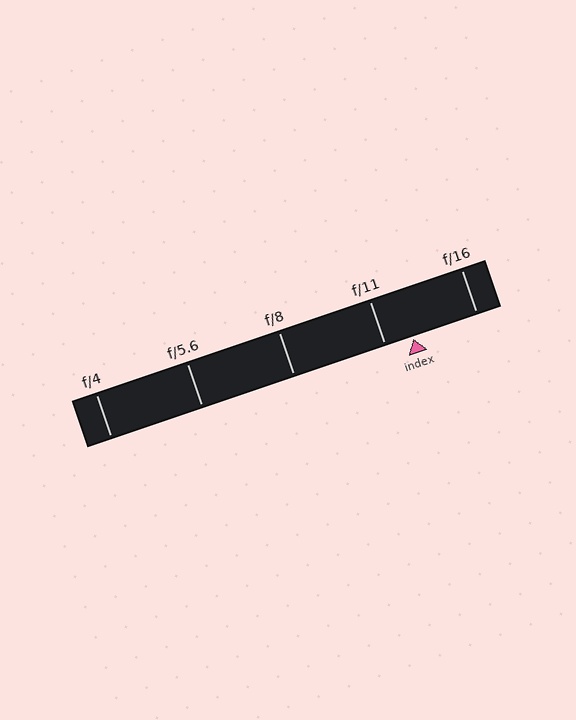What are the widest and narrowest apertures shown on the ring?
The widest aperture shown is f/4 and the narrowest is f/16.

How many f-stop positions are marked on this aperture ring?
There are 5 f-stop positions marked.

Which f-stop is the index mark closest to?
The index mark is closest to f/11.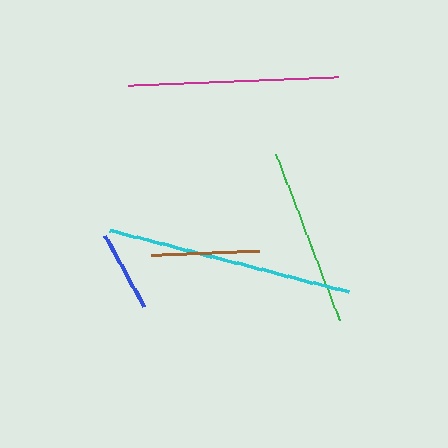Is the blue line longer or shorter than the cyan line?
The cyan line is longer than the blue line.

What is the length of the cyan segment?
The cyan segment is approximately 246 pixels long.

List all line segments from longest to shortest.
From longest to shortest: cyan, magenta, green, brown, blue.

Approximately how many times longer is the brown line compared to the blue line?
The brown line is approximately 1.3 times the length of the blue line.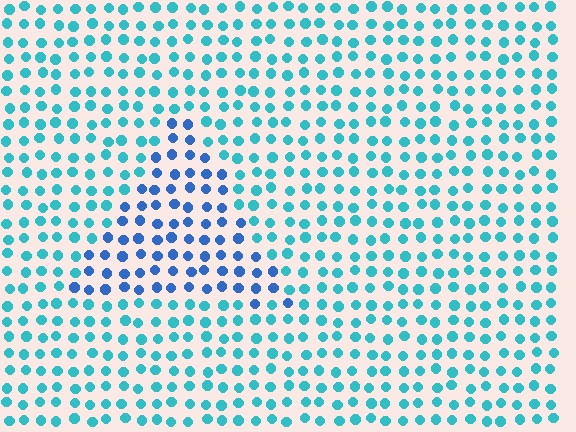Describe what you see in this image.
The image is filled with small cyan elements in a uniform arrangement. A triangle-shaped region is visible where the elements are tinted to a slightly different hue, forming a subtle color boundary.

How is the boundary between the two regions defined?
The boundary is defined purely by a slight shift in hue (about 34 degrees). Spacing, size, and orientation are identical on both sides.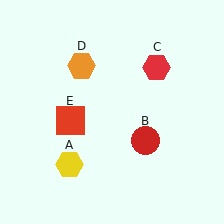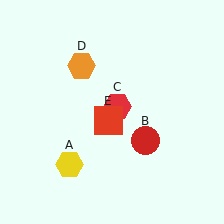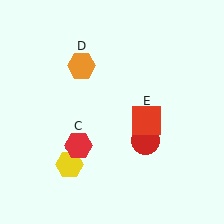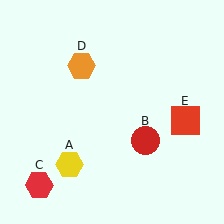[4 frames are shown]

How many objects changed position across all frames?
2 objects changed position: red hexagon (object C), red square (object E).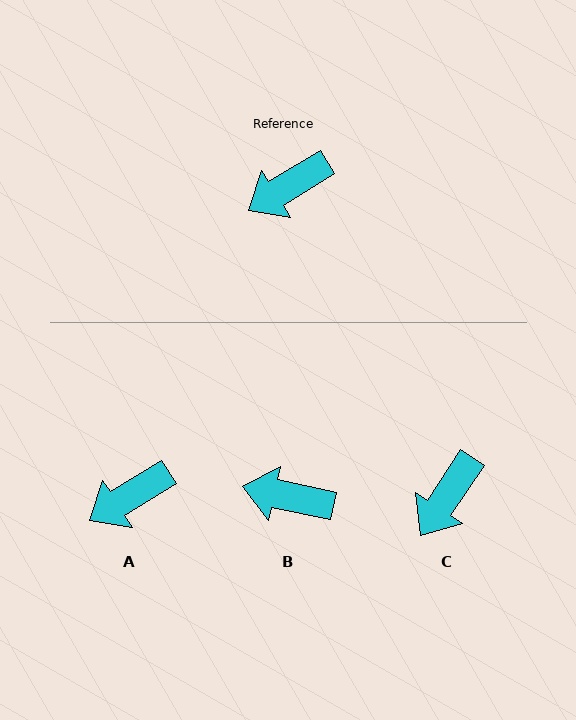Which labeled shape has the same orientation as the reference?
A.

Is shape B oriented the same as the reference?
No, it is off by about 44 degrees.